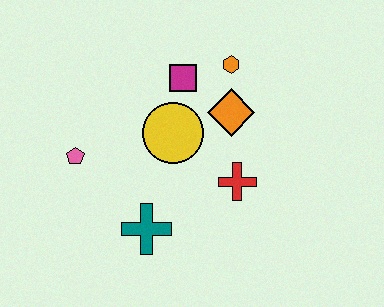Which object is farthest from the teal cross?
The orange hexagon is farthest from the teal cross.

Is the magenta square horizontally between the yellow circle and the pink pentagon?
No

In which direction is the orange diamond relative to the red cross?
The orange diamond is above the red cross.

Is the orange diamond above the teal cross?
Yes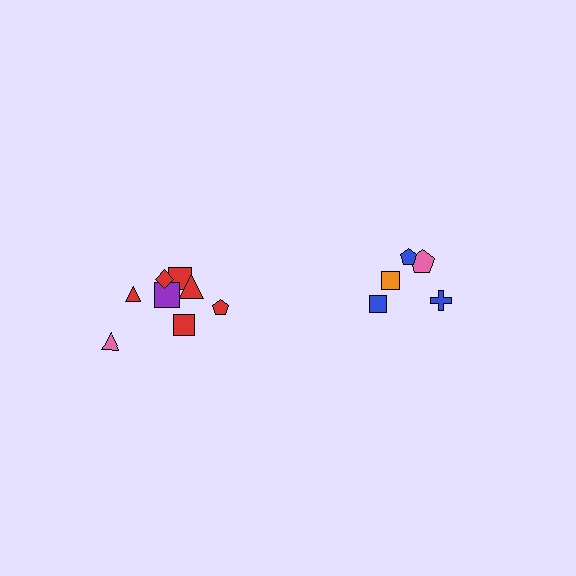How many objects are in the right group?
There are 5 objects.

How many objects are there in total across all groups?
There are 13 objects.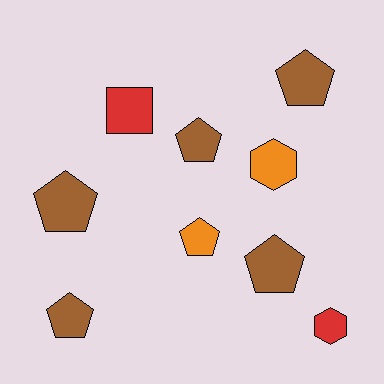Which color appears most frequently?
Brown, with 5 objects.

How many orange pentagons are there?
There is 1 orange pentagon.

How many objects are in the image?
There are 9 objects.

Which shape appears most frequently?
Pentagon, with 6 objects.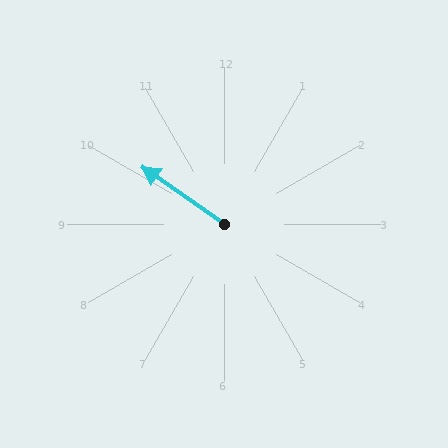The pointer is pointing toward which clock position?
Roughly 10 o'clock.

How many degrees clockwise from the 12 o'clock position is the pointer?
Approximately 305 degrees.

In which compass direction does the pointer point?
Northwest.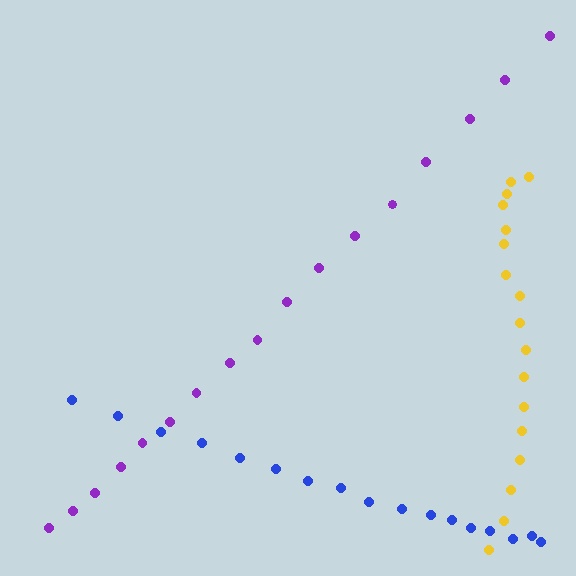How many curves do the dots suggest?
There are 3 distinct paths.